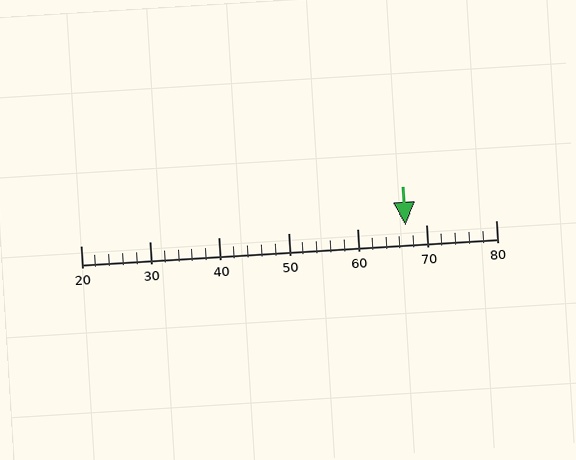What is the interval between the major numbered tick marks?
The major tick marks are spaced 10 units apart.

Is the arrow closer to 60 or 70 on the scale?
The arrow is closer to 70.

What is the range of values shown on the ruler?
The ruler shows values from 20 to 80.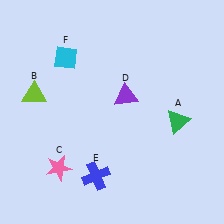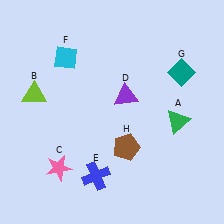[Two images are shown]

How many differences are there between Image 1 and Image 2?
There are 2 differences between the two images.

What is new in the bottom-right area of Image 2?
A brown pentagon (H) was added in the bottom-right area of Image 2.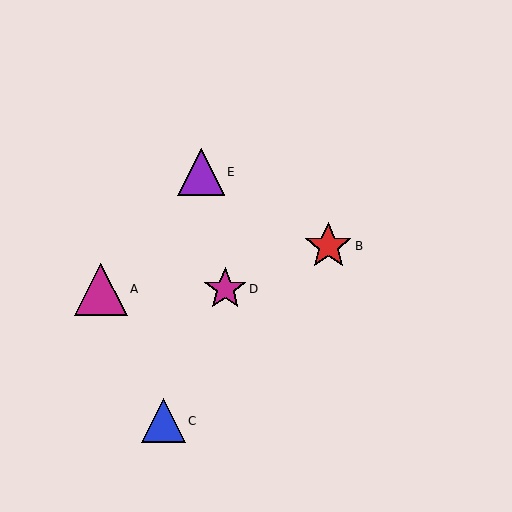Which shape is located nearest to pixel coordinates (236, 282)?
The magenta star (labeled D) at (225, 289) is nearest to that location.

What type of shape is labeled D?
Shape D is a magenta star.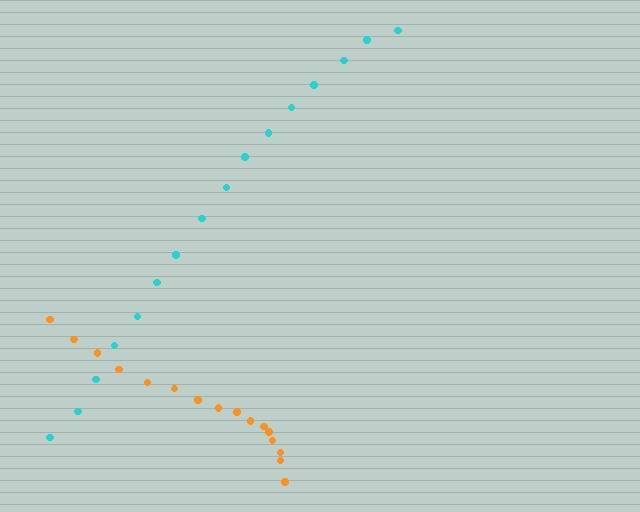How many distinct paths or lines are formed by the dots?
There are 2 distinct paths.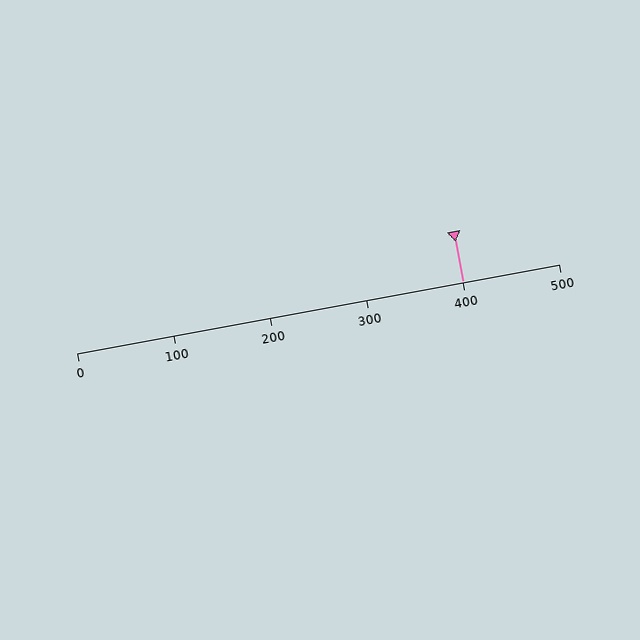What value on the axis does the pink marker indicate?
The marker indicates approximately 400.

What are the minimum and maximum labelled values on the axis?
The axis runs from 0 to 500.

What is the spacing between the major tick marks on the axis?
The major ticks are spaced 100 apart.